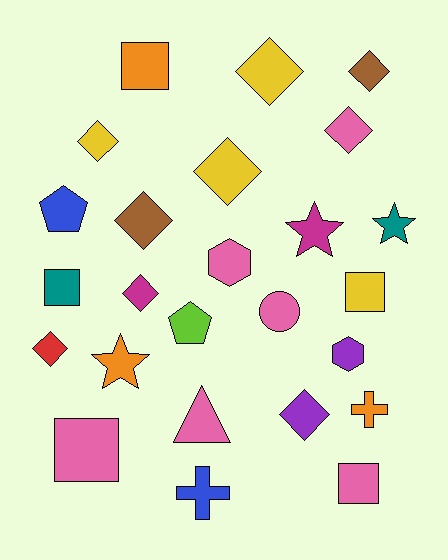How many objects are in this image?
There are 25 objects.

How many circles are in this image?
There is 1 circle.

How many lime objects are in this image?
There is 1 lime object.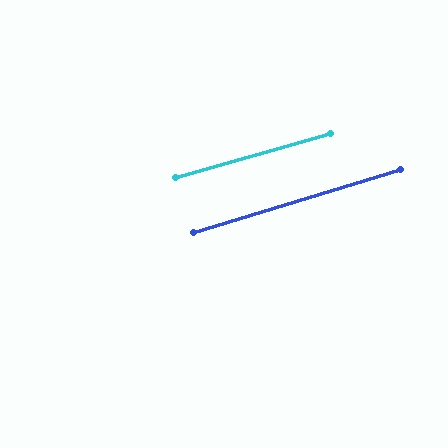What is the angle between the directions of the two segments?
Approximately 1 degree.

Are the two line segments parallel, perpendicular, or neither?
Parallel — their directions differ by only 1.0°.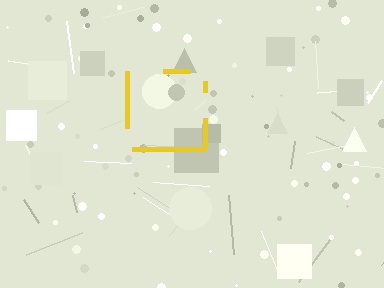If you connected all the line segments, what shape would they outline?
They would outline a square.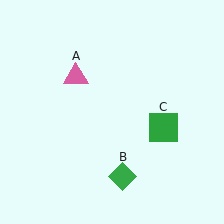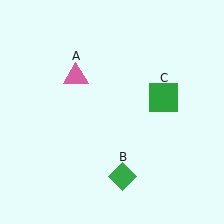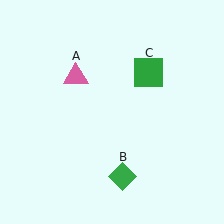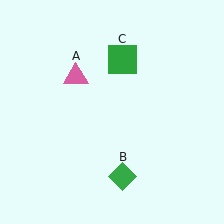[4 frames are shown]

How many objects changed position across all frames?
1 object changed position: green square (object C).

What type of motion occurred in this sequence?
The green square (object C) rotated counterclockwise around the center of the scene.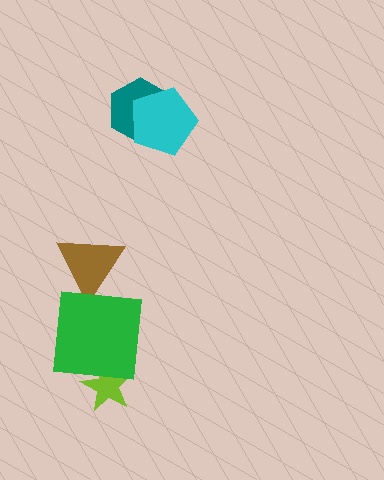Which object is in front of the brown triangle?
The green square is in front of the brown triangle.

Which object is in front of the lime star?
The green square is in front of the lime star.